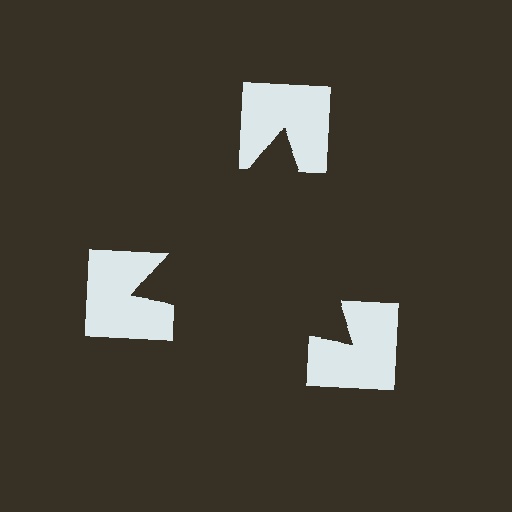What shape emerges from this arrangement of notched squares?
An illusory triangle — its edges are inferred from the aligned wedge cuts in the notched squares, not physically drawn.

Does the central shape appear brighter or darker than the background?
It typically appears slightly darker than the background, even though no actual brightness change is drawn.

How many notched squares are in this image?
There are 3 — one at each vertex of the illusory triangle.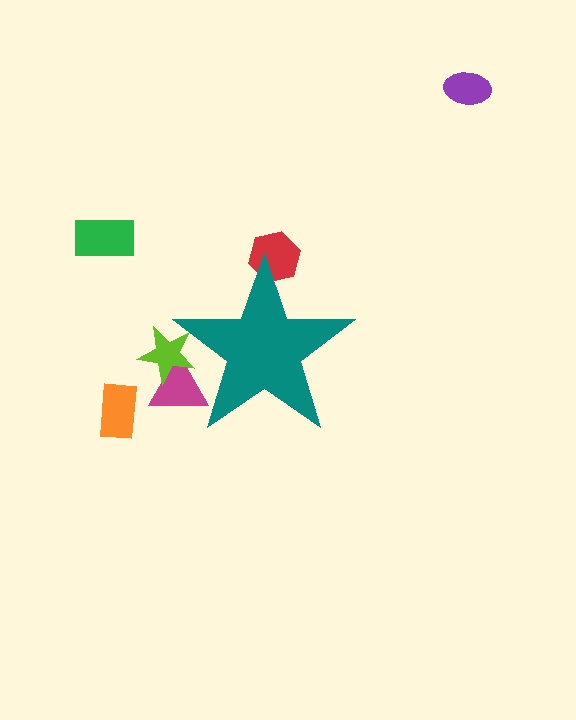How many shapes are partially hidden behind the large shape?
3 shapes are partially hidden.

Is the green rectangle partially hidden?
No, the green rectangle is fully visible.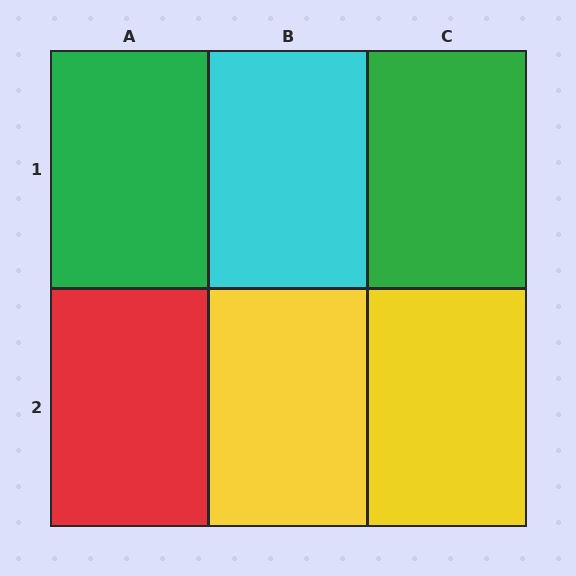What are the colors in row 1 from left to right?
Green, cyan, green.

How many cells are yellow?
2 cells are yellow.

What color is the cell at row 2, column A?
Red.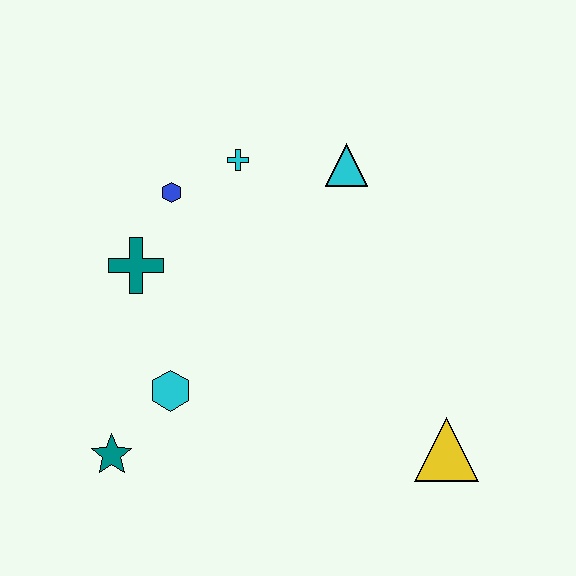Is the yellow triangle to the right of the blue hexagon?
Yes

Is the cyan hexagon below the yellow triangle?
No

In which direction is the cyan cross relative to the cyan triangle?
The cyan cross is to the left of the cyan triangle.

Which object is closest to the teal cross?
The blue hexagon is closest to the teal cross.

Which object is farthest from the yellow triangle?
The blue hexagon is farthest from the yellow triangle.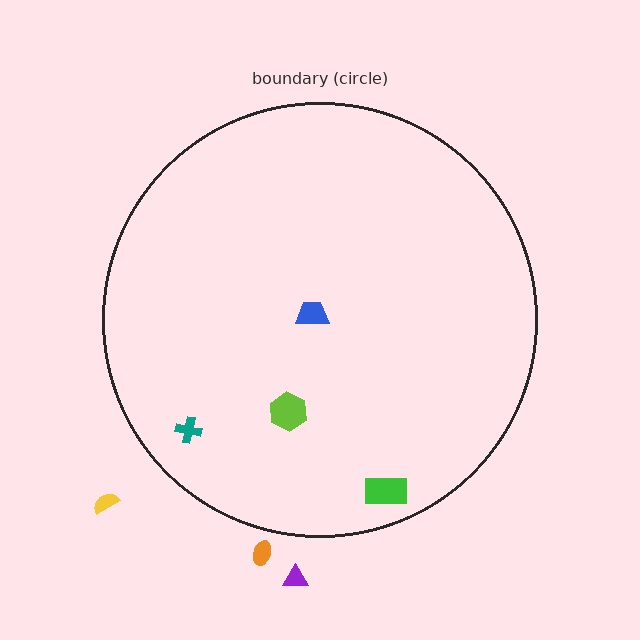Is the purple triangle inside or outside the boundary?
Outside.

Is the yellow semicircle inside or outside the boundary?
Outside.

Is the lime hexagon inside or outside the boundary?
Inside.